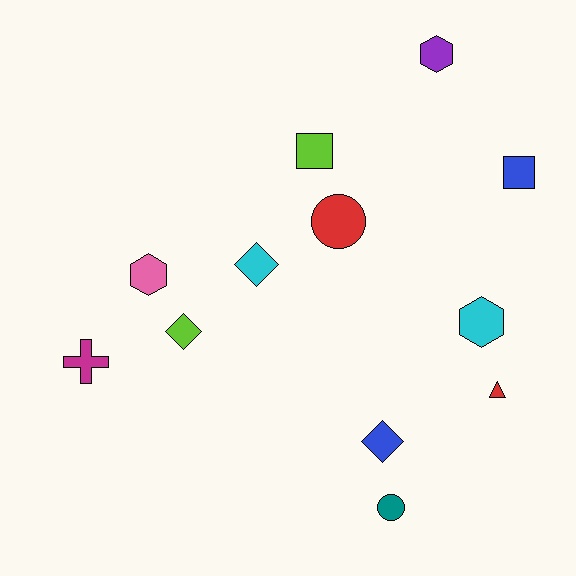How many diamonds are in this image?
There are 3 diamonds.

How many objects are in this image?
There are 12 objects.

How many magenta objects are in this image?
There is 1 magenta object.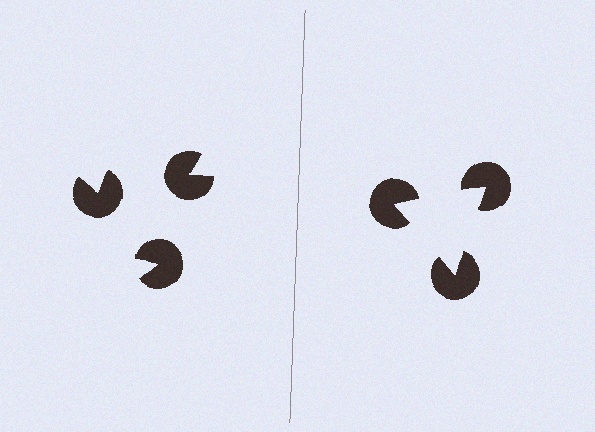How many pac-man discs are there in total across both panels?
6 — 3 on each side.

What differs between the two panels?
The pac-man discs are positioned identically on both sides; only the wedge orientations differ. On the right they align to a triangle; on the left they are misaligned.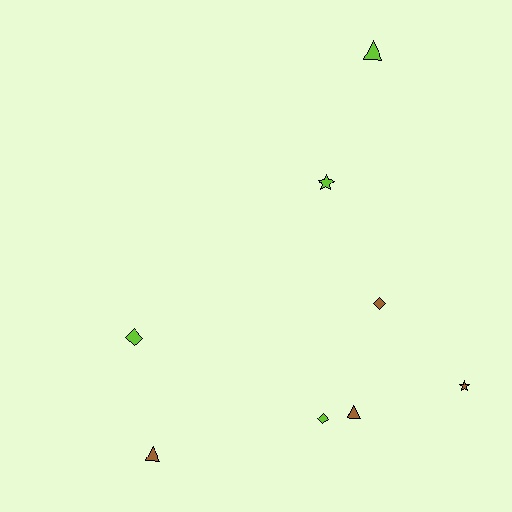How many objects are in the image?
There are 8 objects.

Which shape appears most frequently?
Triangle, with 3 objects.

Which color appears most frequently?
Brown, with 4 objects.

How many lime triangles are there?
There is 1 lime triangle.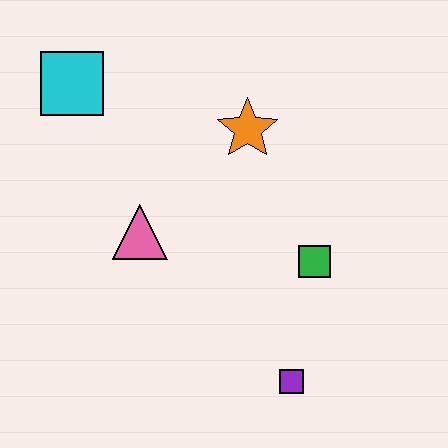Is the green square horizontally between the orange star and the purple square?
No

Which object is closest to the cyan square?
The pink triangle is closest to the cyan square.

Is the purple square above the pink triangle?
No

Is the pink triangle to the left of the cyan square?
No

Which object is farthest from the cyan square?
The purple square is farthest from the cyan square.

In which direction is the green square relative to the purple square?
The green square is above the purple square.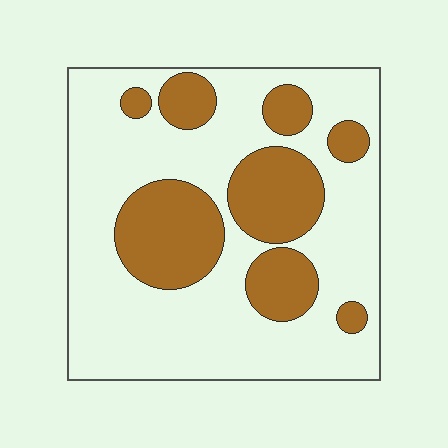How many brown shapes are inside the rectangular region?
8.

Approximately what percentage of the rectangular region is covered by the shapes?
Approximately 30%.